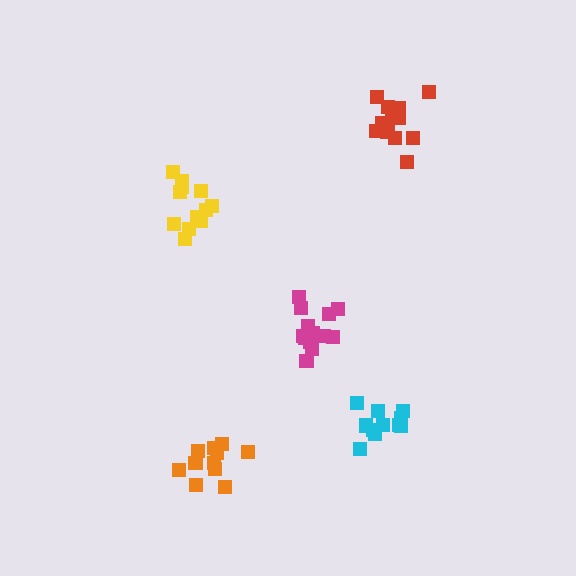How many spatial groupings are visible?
There are 5 spatial groupings.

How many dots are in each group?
Group 1: 13 dots, Group 2: 17 dots, Group 3: 12 dots, Group 4: 11 dots, Group 5: 11 dots (64 total).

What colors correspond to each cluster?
The clusters are colored: magenta, red, yellow, cyan, orange.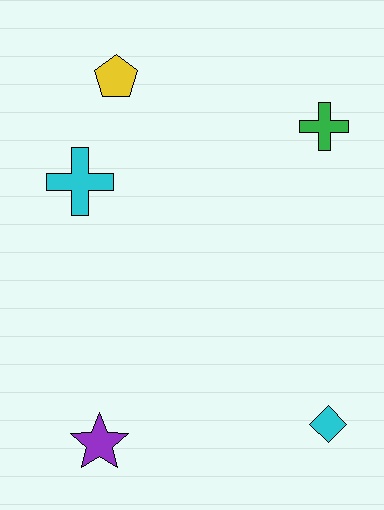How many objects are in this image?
There are 5 objects.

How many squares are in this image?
There are no squares.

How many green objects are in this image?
There is 1 green object.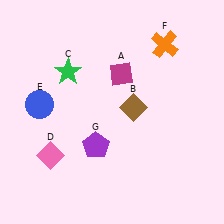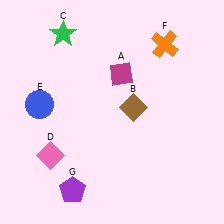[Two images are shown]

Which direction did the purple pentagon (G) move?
The purple pentagon (G) moved down.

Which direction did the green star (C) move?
The green star (C) moved up.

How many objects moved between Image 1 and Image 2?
2 objects moved between the two images.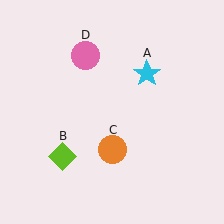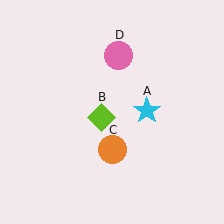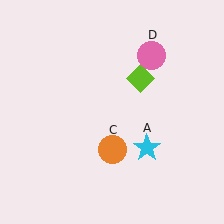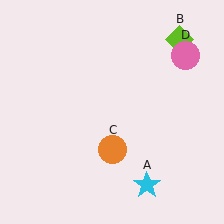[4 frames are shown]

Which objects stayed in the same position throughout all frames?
Orange circle (object C) remained stationary.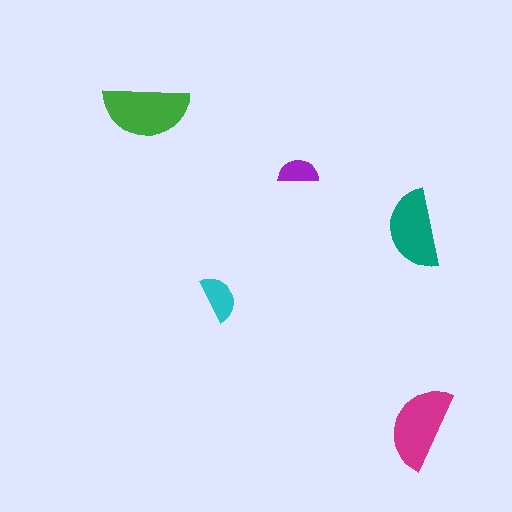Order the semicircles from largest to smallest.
the green one, the magenta one, the teal one, the cyan one, the purple one.